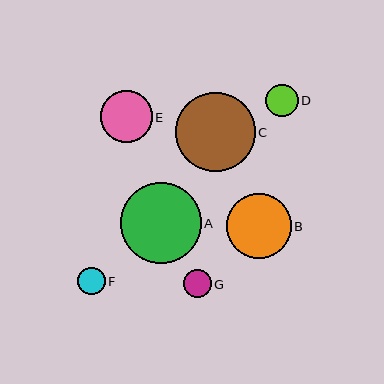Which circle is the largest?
Circle A is the largest with a size of approximately 81 pixels.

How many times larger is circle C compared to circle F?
Circle C is approximately 2.9 times the size of circle F.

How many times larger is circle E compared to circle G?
Circle E is approximately 1.9 times the size of circle G.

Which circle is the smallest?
Circle F is the smallest with a size of approximately 27 pixels.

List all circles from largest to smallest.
From largest to smallest: A, C, B, E, D, G, F.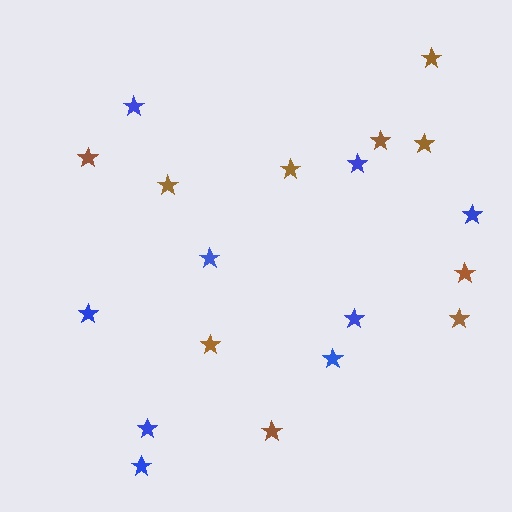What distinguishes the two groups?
There are 2 groups: one group of brown stars (10) and one group of blue stars (9).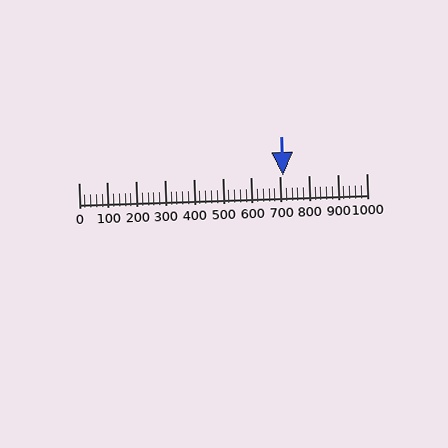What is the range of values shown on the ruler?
The ruler shows values from 0 to 1000.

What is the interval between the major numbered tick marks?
The major tick marks are spaced 100 units apart.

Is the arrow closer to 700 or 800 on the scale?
The arrow is closer to 700.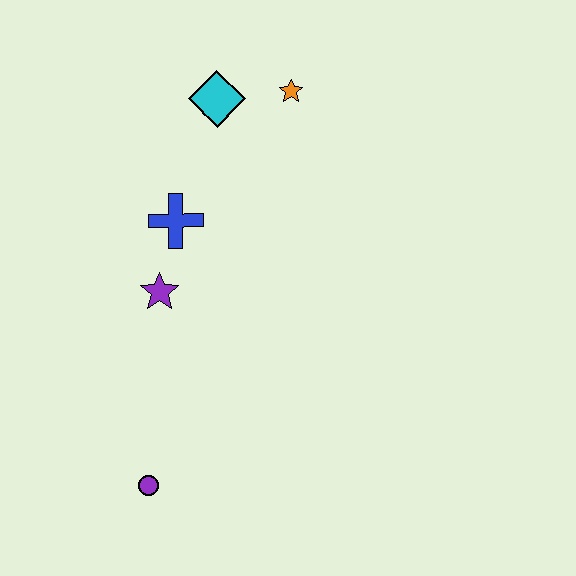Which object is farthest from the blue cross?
The purple circle is farthest from the blue cross.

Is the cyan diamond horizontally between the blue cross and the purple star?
No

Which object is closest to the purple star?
The blue cross is closest to the purple star.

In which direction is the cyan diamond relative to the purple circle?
The cyan diamond is above the purple circle.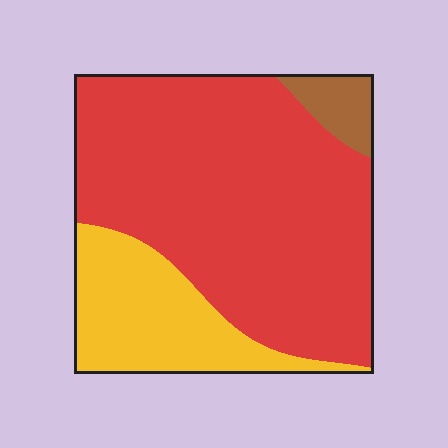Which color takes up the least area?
Brown, at roughly 5%.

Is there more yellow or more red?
Red.